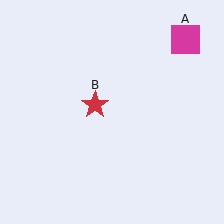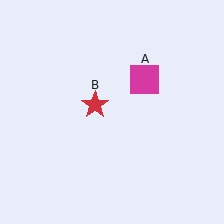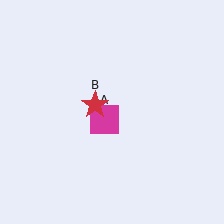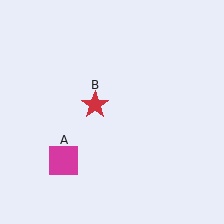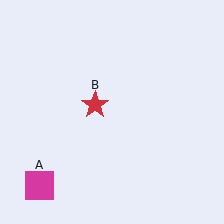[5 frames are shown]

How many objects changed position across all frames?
1 object changed position: magenta square (object A).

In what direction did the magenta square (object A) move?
The magenta square (object A) moved down and to the left.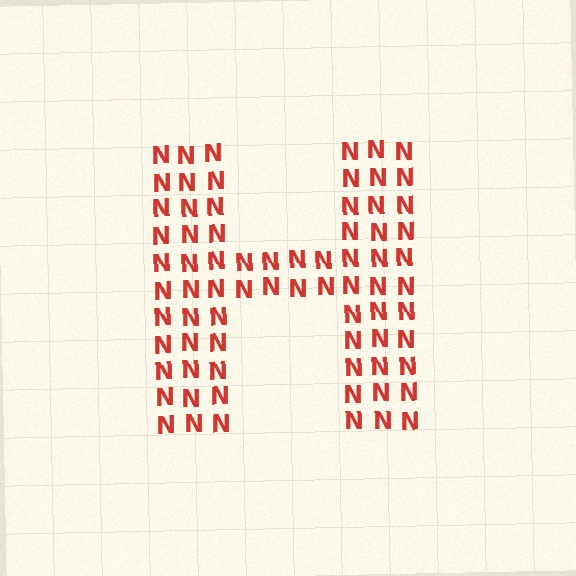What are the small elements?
The small elements are letter N's.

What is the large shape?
The large shape is the letter H.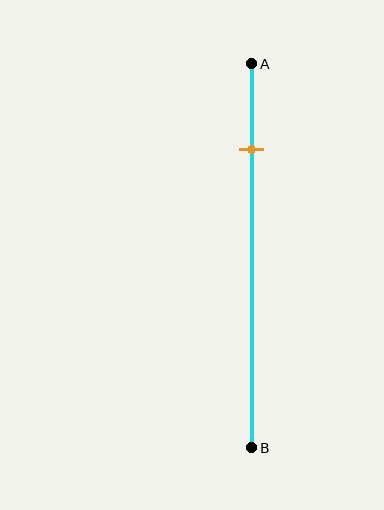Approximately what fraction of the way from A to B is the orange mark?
The orange mark is approximately 20% of the way from A to B.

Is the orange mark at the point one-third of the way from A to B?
No, the mark is at about 20% from A, not at the 33% one-third point.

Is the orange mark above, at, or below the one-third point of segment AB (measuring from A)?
The orange mark is above the one-third point of segment AB.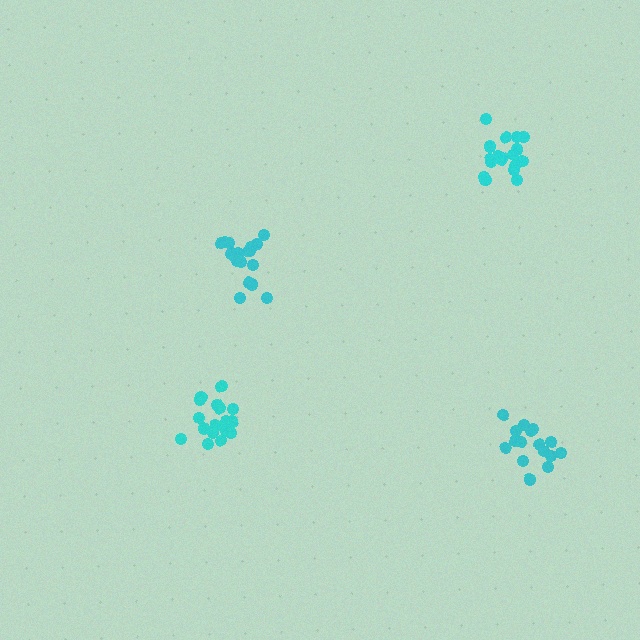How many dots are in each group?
Group 1: 18 dots, Group 2: 19 dots, Group 3: 17 dots, Group 4: 16 dots (70 total).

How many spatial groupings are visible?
There are 4 spatial groupings.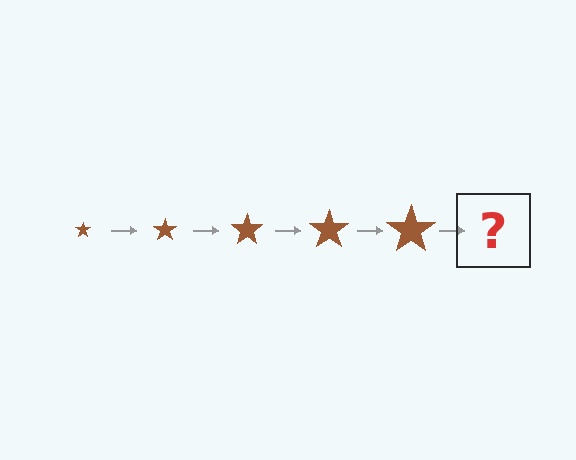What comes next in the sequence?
The next element should be a brown star, larger than the previous one.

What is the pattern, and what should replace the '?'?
The pattern is that the star gets progressively larger each step. The '?' should be a brown star, larger than the previous one.